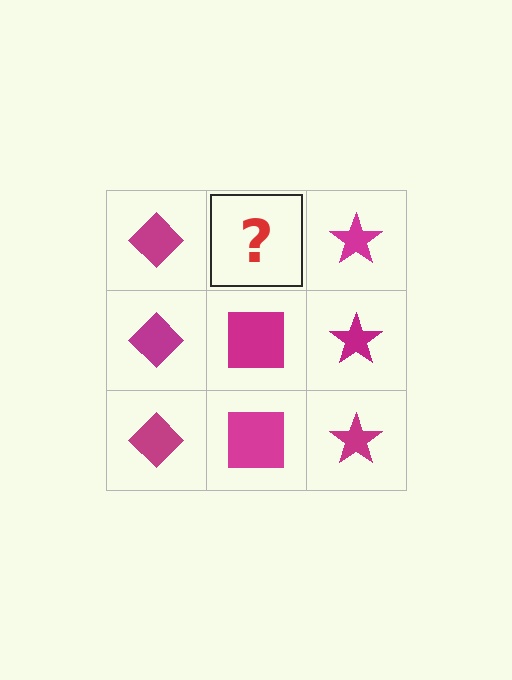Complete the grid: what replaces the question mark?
The question mark should be replaced with a magenta square.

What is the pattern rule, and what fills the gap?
The rule is that each column has a consistent shape. The gap should be filled with a magenta square.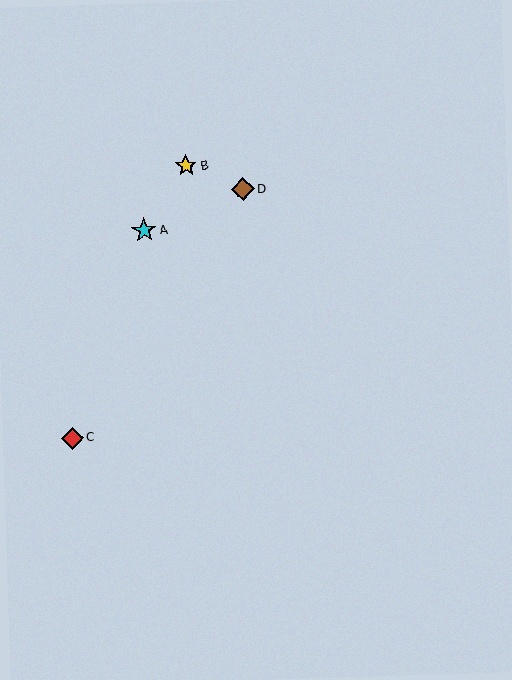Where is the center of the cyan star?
The center of the cyan star is at (144, 230).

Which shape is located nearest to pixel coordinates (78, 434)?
The red diamond (labeled C) at (72, 438) is nearest to that location.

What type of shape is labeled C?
Shape C is a red diamond.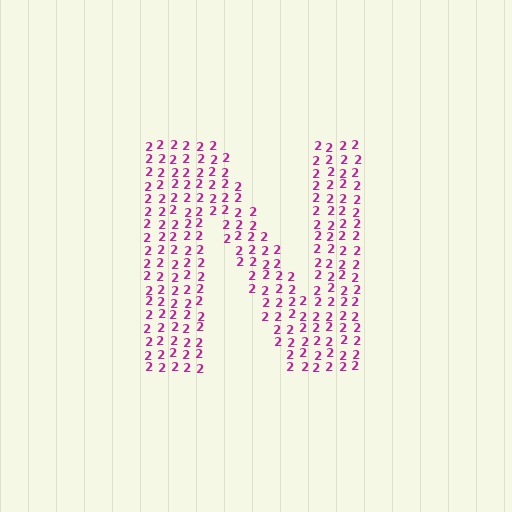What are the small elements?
The small elements are digit 2's.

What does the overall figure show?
The overall figure shows the letter N.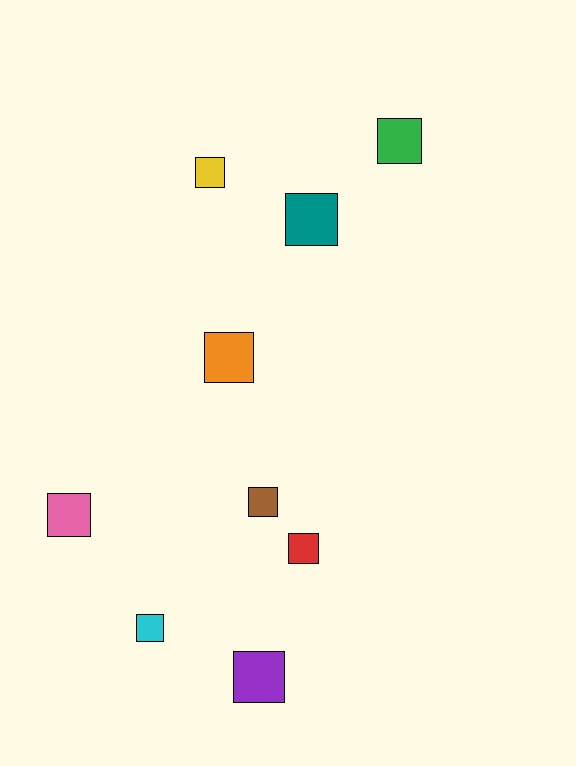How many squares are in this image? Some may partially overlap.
There are 9 squares.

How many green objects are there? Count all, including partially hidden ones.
There is 1 green object.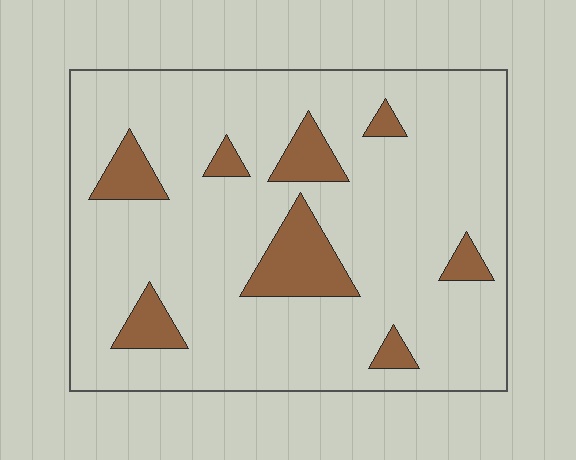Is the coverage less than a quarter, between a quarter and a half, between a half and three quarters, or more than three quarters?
Less than a quarter.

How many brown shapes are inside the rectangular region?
8.